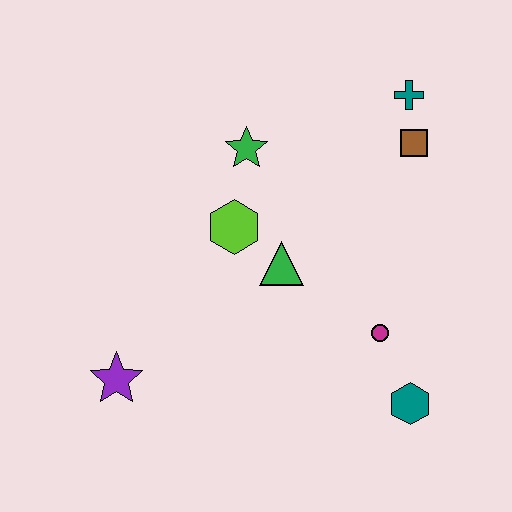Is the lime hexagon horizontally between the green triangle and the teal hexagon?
No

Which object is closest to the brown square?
The teal cross is closest to the brown square.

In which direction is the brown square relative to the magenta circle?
The brown square is above the magenta circle.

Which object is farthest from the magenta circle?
The purple star is farthest from the magenta circle.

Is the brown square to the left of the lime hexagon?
No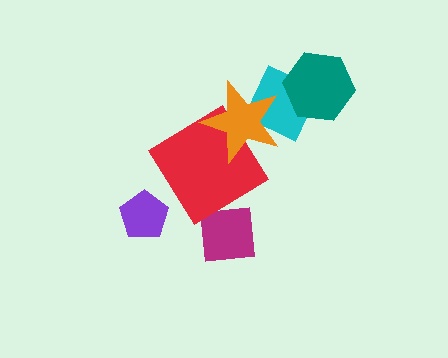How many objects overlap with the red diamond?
1 object overlaps with the red diamond.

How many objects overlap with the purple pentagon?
0 objects overlap with the purple pentagon.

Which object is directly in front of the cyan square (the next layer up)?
The teal hexagon is directly in front of the cyan square.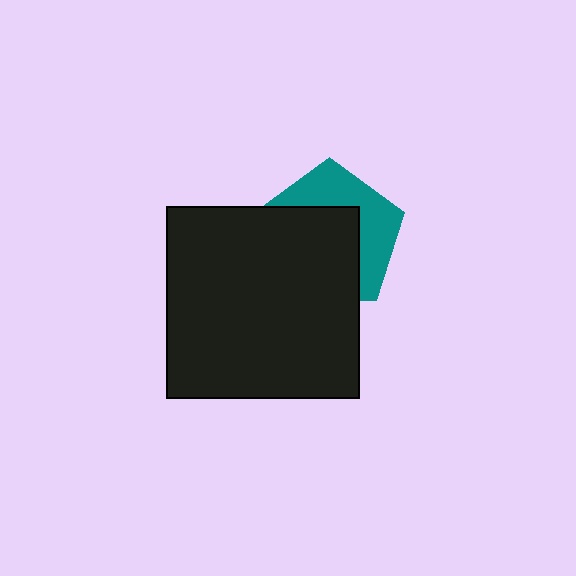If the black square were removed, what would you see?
You would see the complete teal pentagon.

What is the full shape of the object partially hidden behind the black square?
The partially hidden object is a teal pentagon.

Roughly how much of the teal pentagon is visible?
A small part of it is visible (roughly 41%).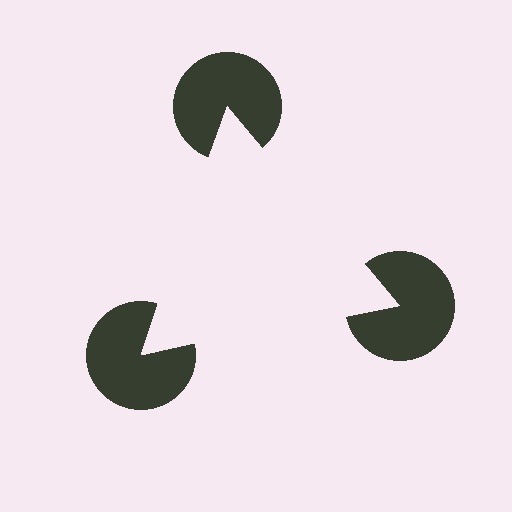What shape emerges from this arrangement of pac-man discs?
An illusory triangle — its edges are inferred from the aligned wedge cuts in the pac-man discs, not physically drawn.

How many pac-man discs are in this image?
There are 3 — one at each vertex of the illusory triangle.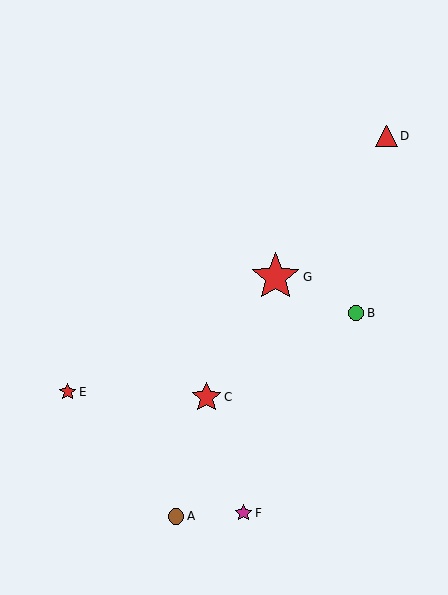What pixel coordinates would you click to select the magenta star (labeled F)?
Click at (244, 513) to select the magenta star F.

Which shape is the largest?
The red star (labeled G) is the largest.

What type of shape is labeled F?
Shape F is a magenta star.